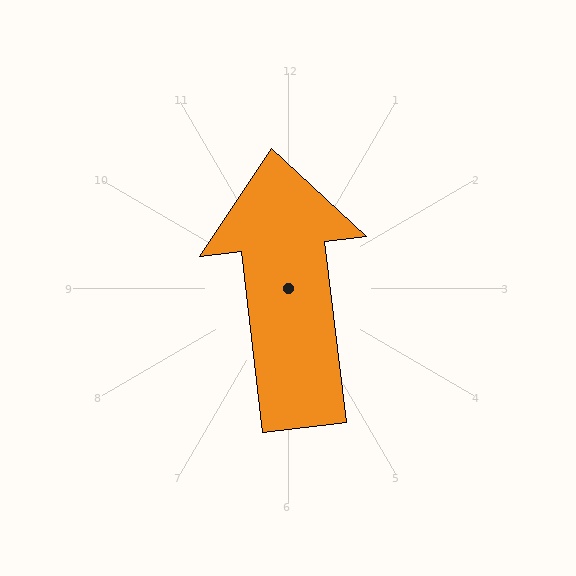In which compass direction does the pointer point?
North.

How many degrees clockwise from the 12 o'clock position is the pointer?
Approximately 353 degrees.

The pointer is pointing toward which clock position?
Roughly 12 o'clock.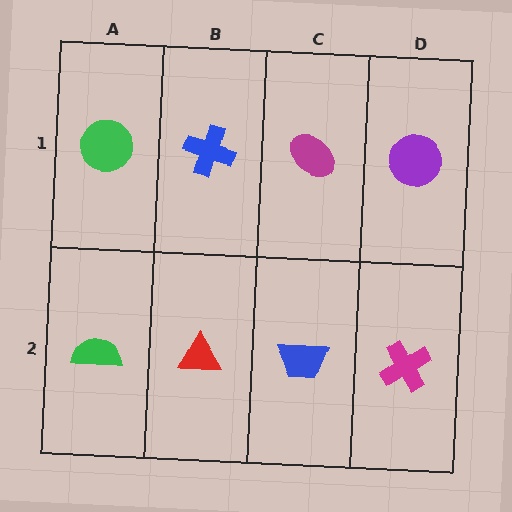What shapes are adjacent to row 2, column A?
A green circle (row 1, column A), a red triangle (row 2, column B).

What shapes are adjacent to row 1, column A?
A green semicircle (row 2, column A), a blue cross (row 1, column B).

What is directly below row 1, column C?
A blue trapezoid.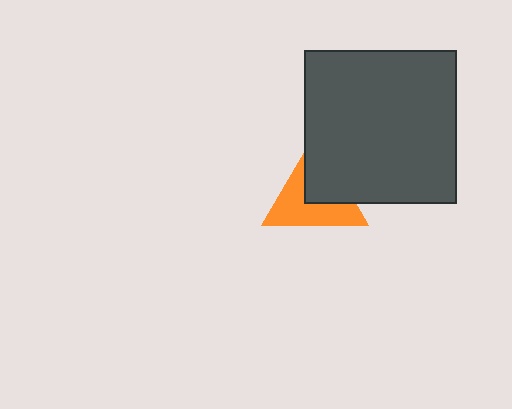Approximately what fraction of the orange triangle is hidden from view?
Roughly 43% of the orange triangle is hidden behind the dark gray square.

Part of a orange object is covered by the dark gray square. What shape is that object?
It is a triangle.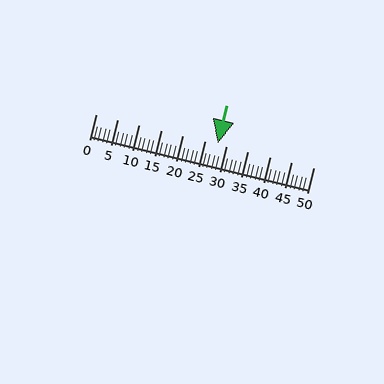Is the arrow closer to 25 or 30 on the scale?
The arrow is closer to 30.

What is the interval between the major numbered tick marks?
The major tick marks are spaced 5 units apart.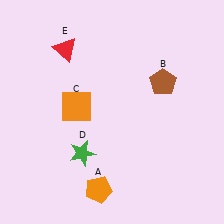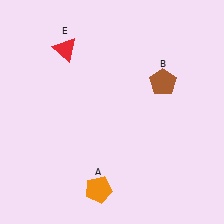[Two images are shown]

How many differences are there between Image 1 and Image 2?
There are 2 differences between the two images.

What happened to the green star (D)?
The green star (D) was removed in Image 2. It was in the bottom-left area of Image 1.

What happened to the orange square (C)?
The orange square (C) was removed in Image 2. It was in the top-left area of Image 1.